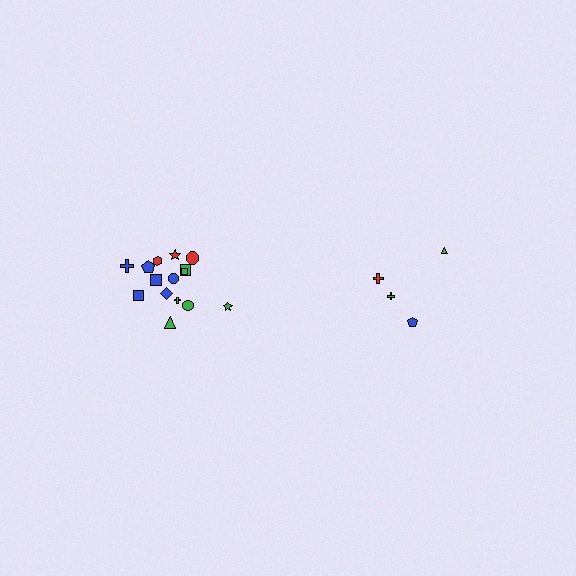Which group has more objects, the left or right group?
The left group.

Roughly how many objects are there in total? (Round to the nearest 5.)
Roughly 20 objects in total.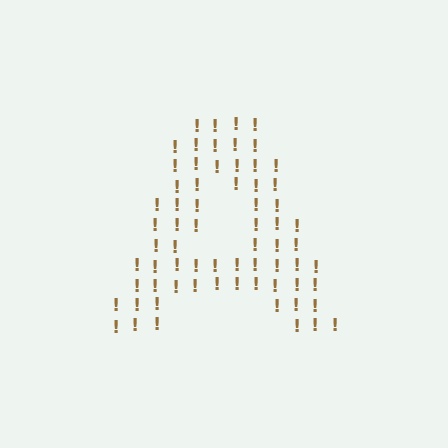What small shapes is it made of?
It is made of small exclamation marks.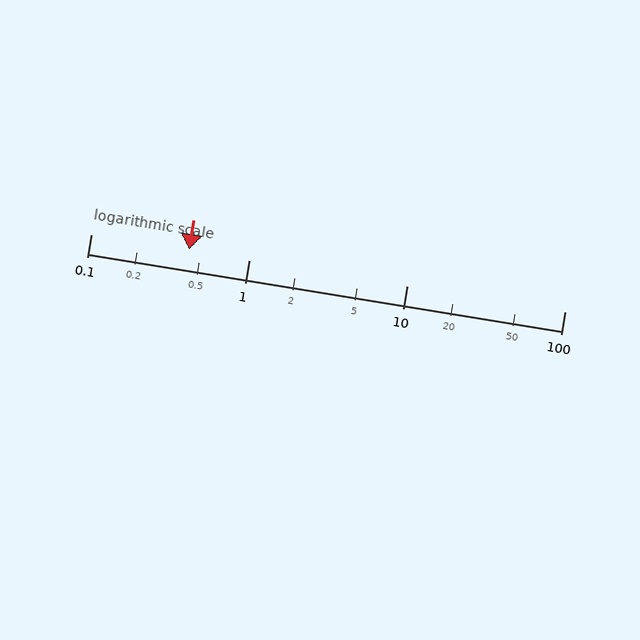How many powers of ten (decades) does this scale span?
The scale spans 3 decades, from 0.1 to 100.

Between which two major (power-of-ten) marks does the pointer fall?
The pointer is between 0.1 and 1.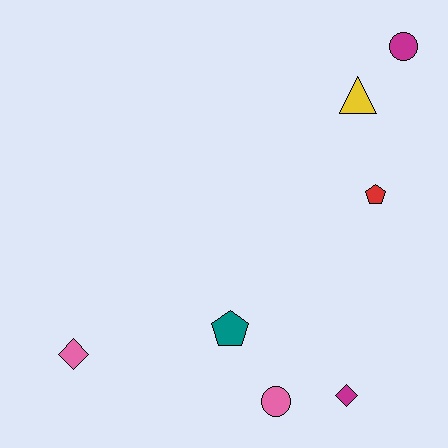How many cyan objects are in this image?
There are no cyan objects.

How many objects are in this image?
There are 7 objects.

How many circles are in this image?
There are 2 circles.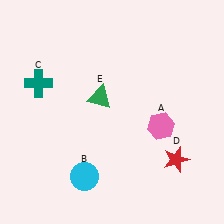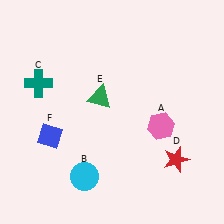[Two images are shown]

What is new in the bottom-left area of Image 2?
A blue diamond (F) was added in the bottom-left area of Image 2.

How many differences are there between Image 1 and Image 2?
There is 1 difference between the two images.